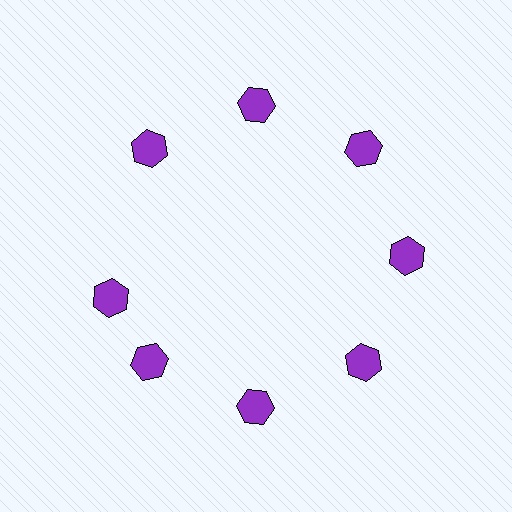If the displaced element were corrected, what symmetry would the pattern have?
It would have 8-fold rotational symmetry — the pattern would map onto itself every 45 degrees.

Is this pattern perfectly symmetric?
No. The 8 purple hexagons are arranged in a ring, but one element near the 9 o'clock position is rotated out of alignment along the ring, breaking the 8-fold rotational symmetry.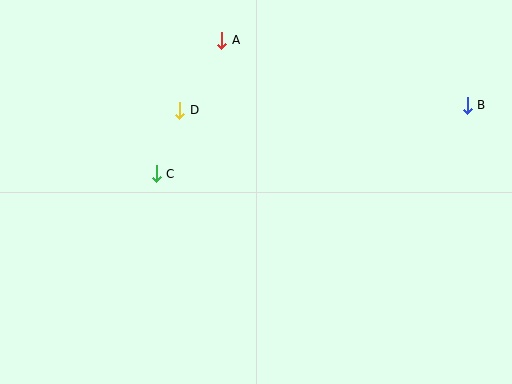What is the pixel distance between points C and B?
The distance between C and B is 318 pixels.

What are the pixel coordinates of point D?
Point D is at (180, 110).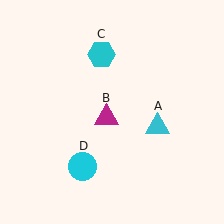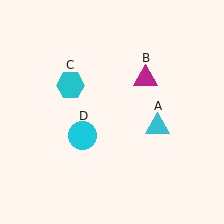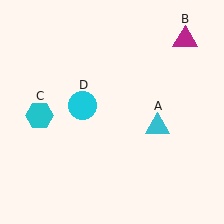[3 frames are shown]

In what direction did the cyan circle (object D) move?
The cyan circle (object D) moved up.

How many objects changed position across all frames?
3 objects changed position: magenta triangle (object B), cyan hexagon (object C), cyan circle (object D).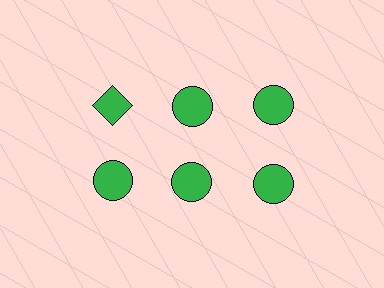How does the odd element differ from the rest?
It has a different shape: diamond instead of circle.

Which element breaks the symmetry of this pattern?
The green diamond in the top row, leftmost column breaks the symmetry. All other shapes are green circles.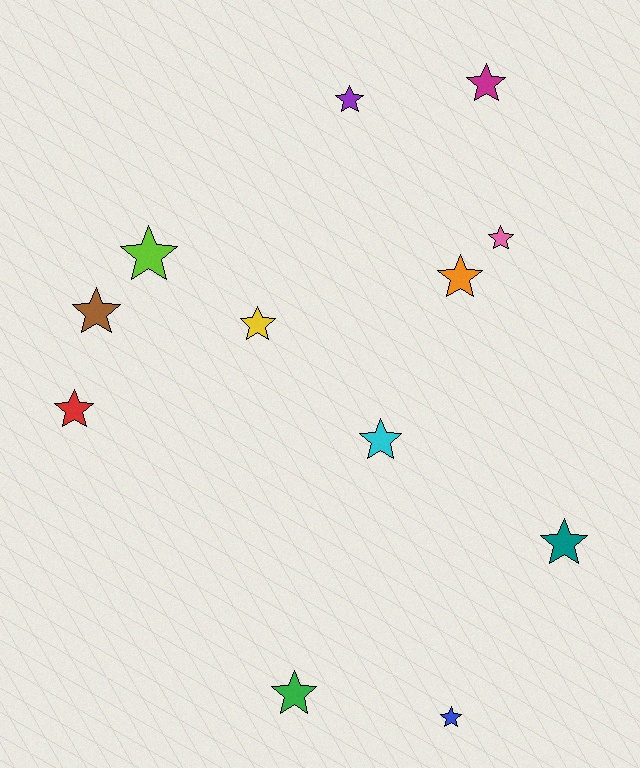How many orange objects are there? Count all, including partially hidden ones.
There is 1 orange object.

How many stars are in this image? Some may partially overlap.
There are 12 stars.